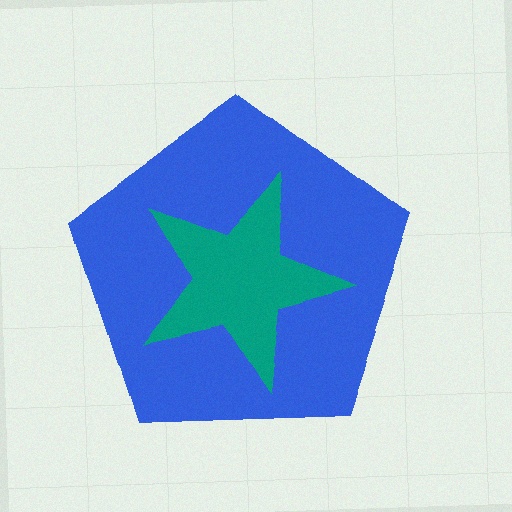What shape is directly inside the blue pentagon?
The teal star.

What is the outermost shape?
The blue pentagon.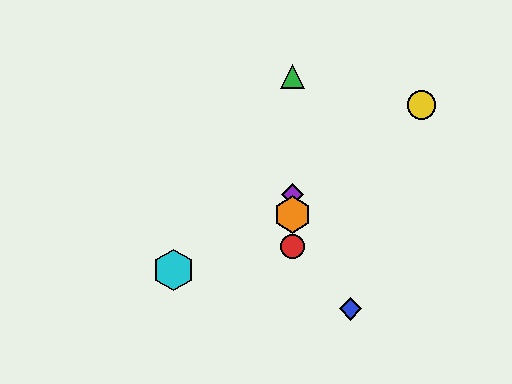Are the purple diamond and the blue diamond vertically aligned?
No, the purple diamond is at x≈292 and the blue diamond is at x≈351.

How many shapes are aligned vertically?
4 shapes (the red circle, the green triangle, the purple diamond, the orange hexagon) are aligned vertically.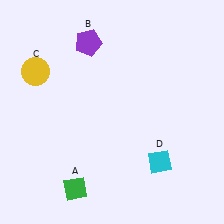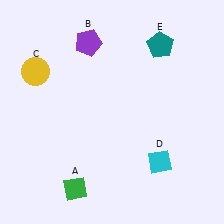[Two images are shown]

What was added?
A teal pentagon (E) was added in Image 2.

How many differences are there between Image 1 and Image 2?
There is 1 difference between the two images.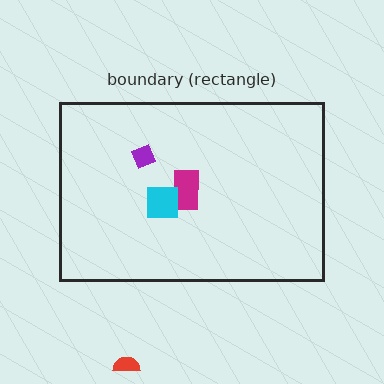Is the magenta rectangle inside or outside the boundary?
Inside.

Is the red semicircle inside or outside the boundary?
Outside.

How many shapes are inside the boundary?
3 inside, 1 outside.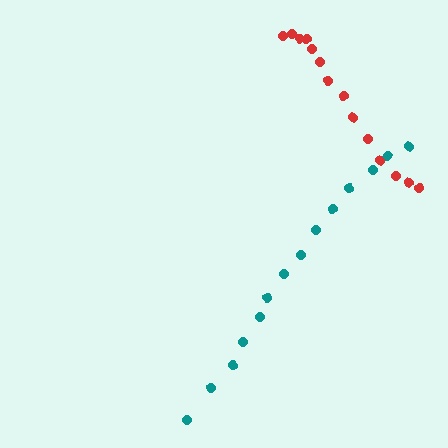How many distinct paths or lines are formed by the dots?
There are 2 distinct paths.